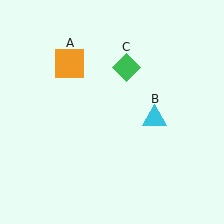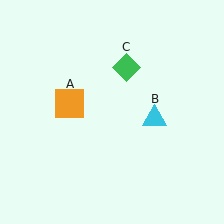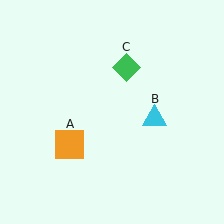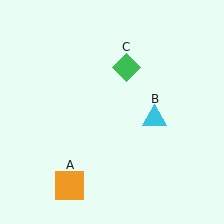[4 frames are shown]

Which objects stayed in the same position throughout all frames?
Cyan triangle (object B) and green diamond (object C) remained stationary.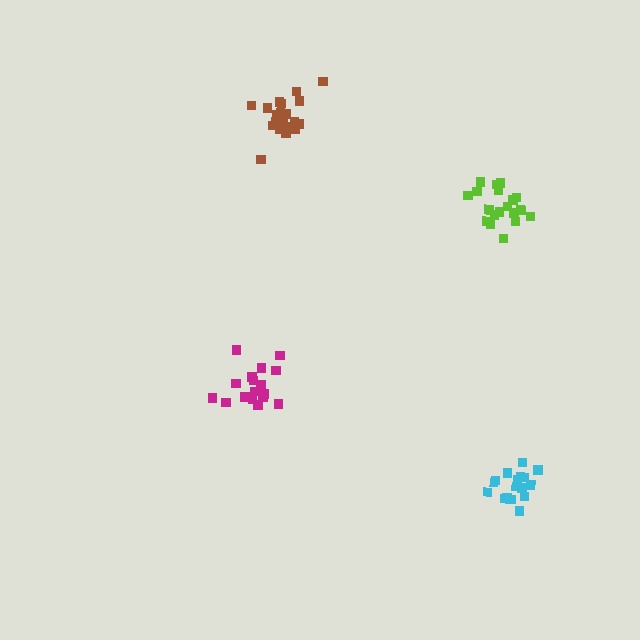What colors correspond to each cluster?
The clusters are colored: magenta, lime, brown, cyan.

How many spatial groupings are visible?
There are 4 spatial groupings.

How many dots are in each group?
Group 1: 17 dots, Group 2: 20 dots, Group 3: 20 dots, Group 4: 18 dots (75 total).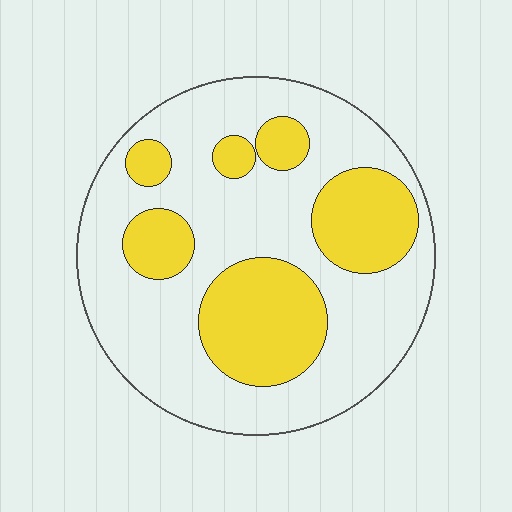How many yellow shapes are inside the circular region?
6.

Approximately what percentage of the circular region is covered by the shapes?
Approximately 30%.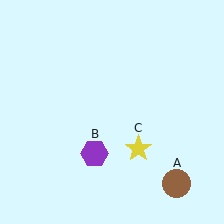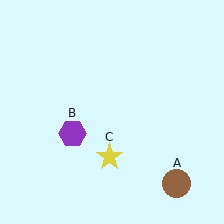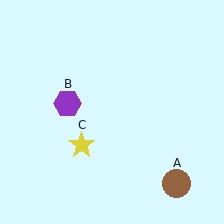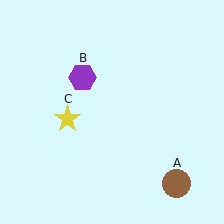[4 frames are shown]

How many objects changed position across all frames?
2 objects changed position: purple hexagon (object B), yellow star (object C).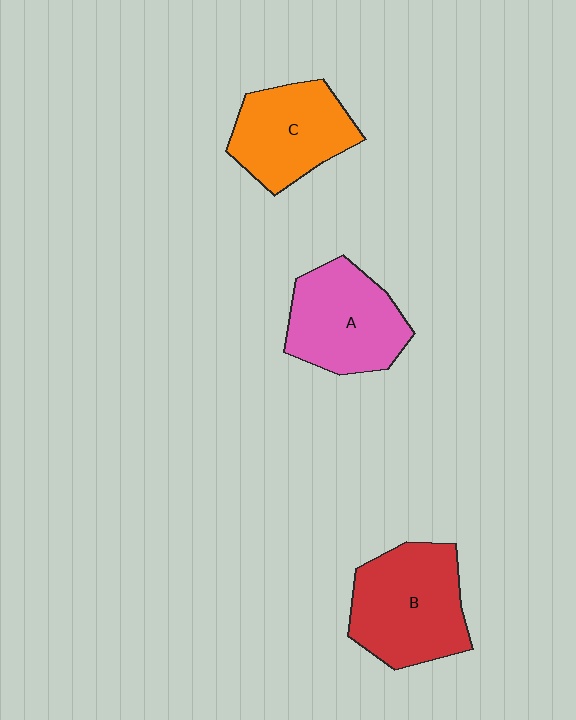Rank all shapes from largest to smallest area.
From largest to smallest: B (red), A (pink), C (orange).